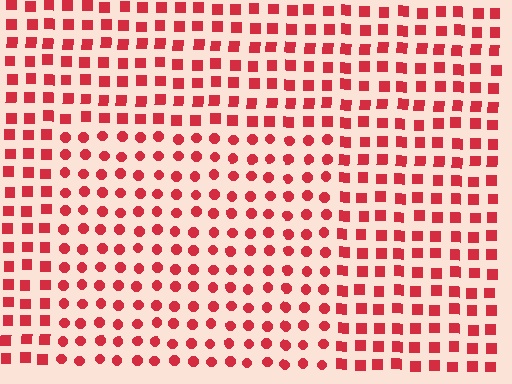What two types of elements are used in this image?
The image uses circles inside the rectangle region and squares outside it.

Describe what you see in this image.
The image is filled with small red elements arranged in a uniform grid. A rectangle-shaped region contains circles, while the surrounding area contains squares. The boundary is defined purely by the change in element shape.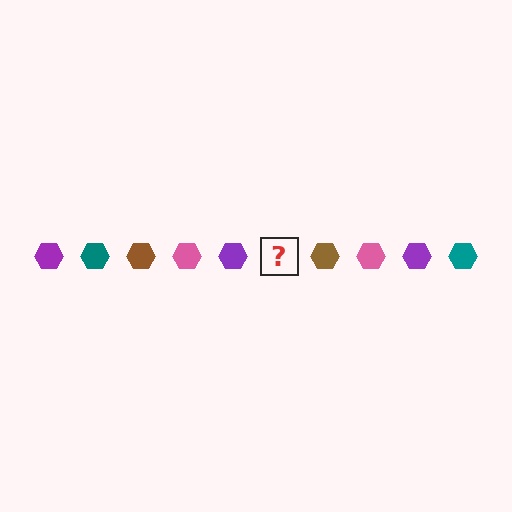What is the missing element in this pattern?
The missing element is a teal hexagon.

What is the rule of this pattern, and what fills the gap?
The rule is that the pattern cycles through purple, teal, brown, pink hexagons. The gap should be filled with a teal hexagon.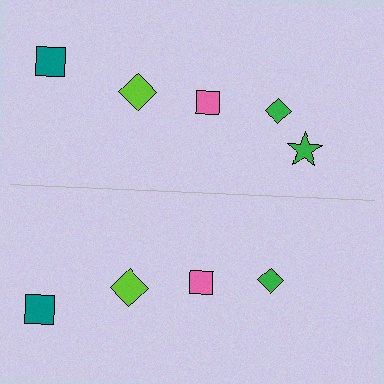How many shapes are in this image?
There are 9 shapes in this image.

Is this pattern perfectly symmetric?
No, the pattern is not perfectly symmetric. A green star is missing from the bottom side.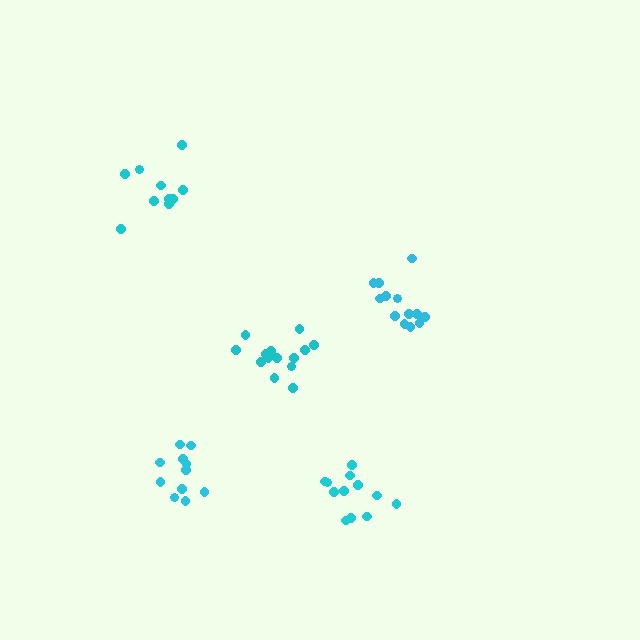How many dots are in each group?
Group 1: 11 dots, Group 2: 12 dots, Group 3: 14 dots, Group 4: 13 dots, Group 5: 10 dots (60 total).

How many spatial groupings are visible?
There are 5 spatial groupings.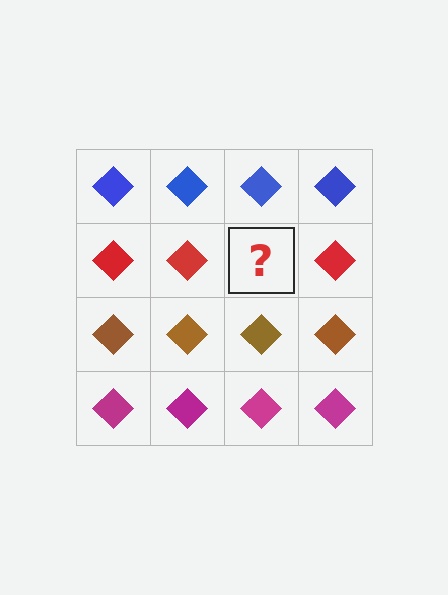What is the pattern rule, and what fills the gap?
The rule is that each row has a consistent color. The gap should be filled with a red diamond.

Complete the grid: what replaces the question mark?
The question mark should be replaced with a red diamond.